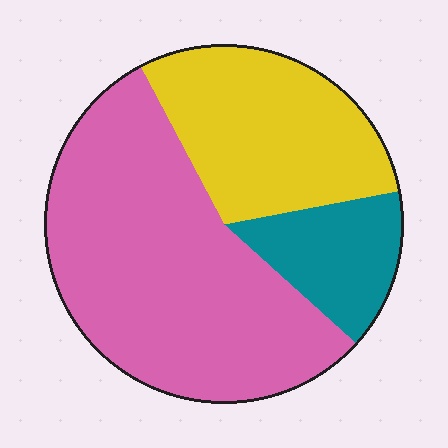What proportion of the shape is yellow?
Yellow takes up about one third (1/3) of the shape.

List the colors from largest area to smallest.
From largest to smallest: pink, yellow, teal.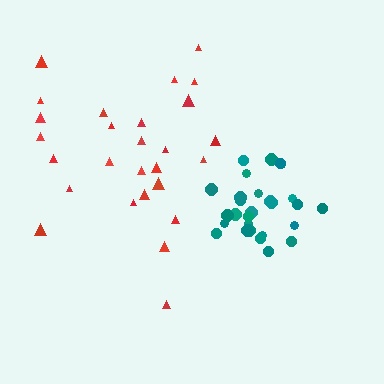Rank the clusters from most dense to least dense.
teal, red.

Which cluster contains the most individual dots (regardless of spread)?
Teal (28).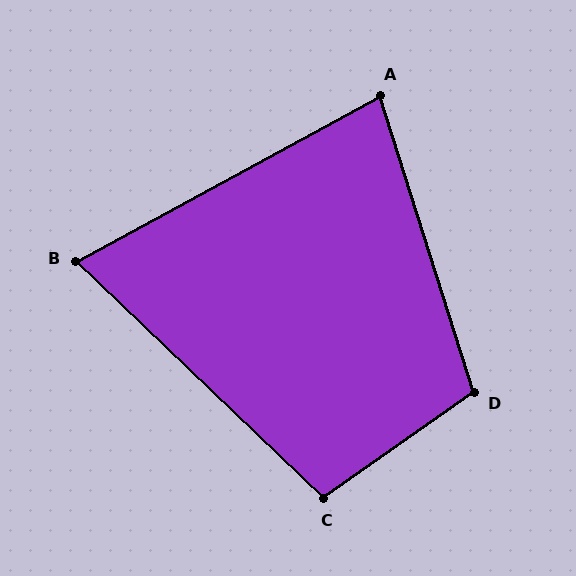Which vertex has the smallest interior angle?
B, at approximately 72 degrees.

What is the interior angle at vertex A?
Approximately 79 degrees (acute).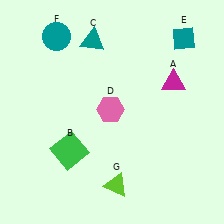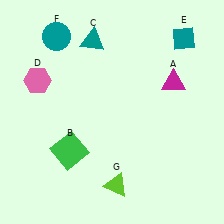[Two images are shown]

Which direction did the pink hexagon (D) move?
The pink hexagon (D) moved left.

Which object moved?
The pink hexagon (D) moved left.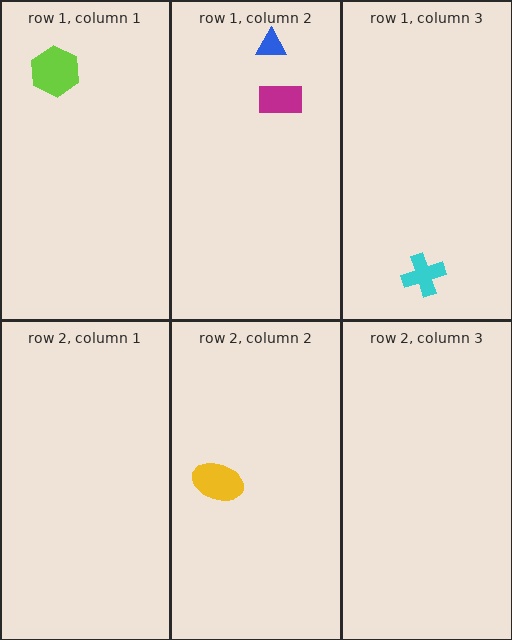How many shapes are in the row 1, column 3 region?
1.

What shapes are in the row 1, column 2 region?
The magenta rectangle, the blue triangle.